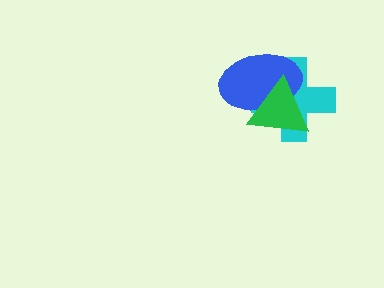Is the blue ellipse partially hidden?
Yes, it is partially covered by another shape.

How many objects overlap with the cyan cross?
2 objects overlap with the cyan cross.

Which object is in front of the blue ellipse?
The green triangle is in front of the blue ellipse.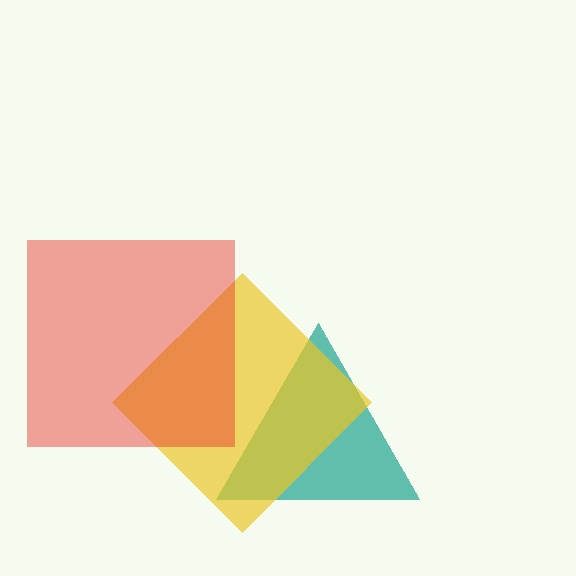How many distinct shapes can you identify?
There are 3 distinct shapes: a teal triangle, a yellow diamond, a red square.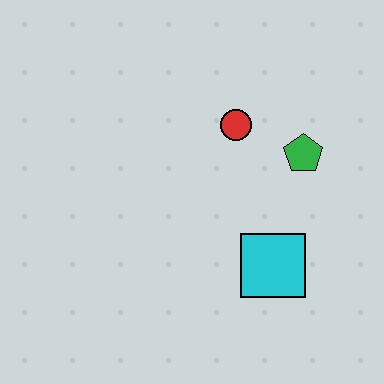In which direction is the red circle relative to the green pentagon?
The red circle is to the left of the green pentagon.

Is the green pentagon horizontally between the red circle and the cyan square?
No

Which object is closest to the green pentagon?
The red circle is closest to the green pentagon.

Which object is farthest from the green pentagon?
The cyan square is farthest from the green pentagon.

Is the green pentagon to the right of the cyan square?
Yes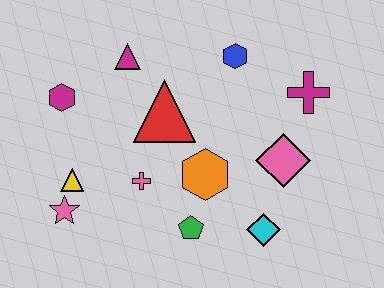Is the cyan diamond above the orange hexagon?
No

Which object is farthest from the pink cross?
The magenta cross is farthest from the pink cross.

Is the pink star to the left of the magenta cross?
Yes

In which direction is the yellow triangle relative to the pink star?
The yellow triangle is above the pink star.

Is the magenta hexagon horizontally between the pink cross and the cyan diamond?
No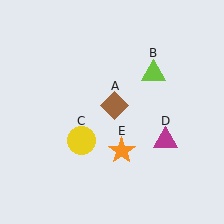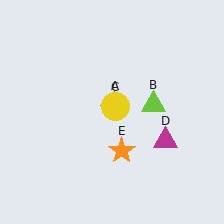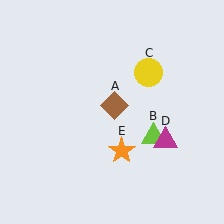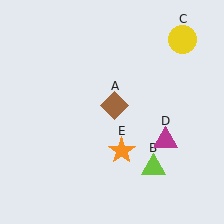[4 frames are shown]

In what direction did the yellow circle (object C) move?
The yellow circle (object C) moved up and to the right.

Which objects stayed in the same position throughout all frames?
Brown diamond (object A) and magenta triangle (object D) and orange star (object E) remained stationary.